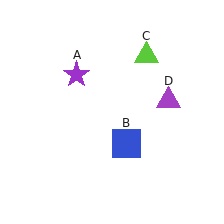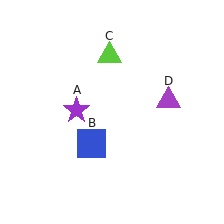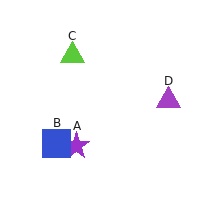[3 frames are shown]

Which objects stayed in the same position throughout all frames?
Purple triangle (object D) remained stationary.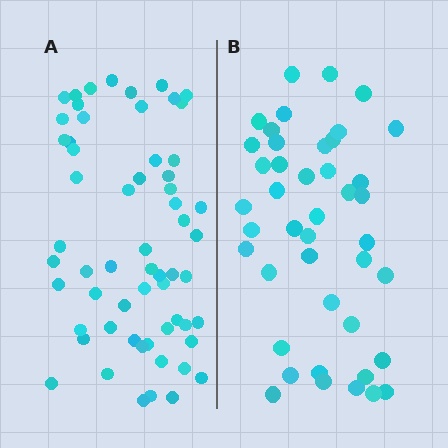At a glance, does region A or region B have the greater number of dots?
Region A (the left region) has more dots.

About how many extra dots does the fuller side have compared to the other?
Region A has approximately 15 more dots than region B.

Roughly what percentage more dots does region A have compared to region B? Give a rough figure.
About 40% more.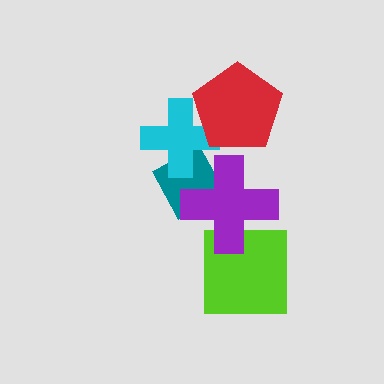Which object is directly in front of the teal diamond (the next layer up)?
The cyan cross is directly in front of the teal diamond.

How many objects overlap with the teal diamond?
2 objects overlap with the teal diamond.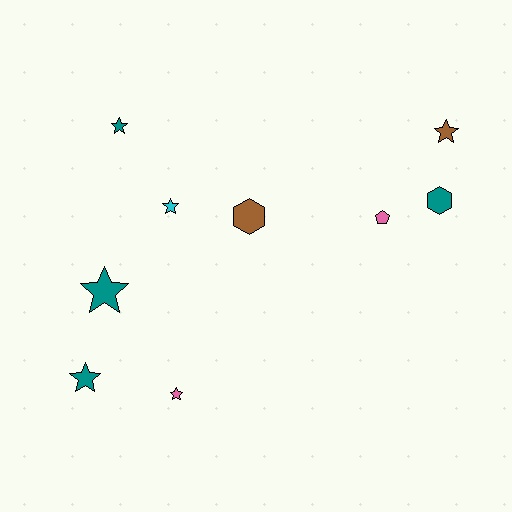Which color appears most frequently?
Teal, with 4 objects.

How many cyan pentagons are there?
There are no cyan pentagons.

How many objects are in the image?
There are 9 objects.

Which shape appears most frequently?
Star, with 6 objects.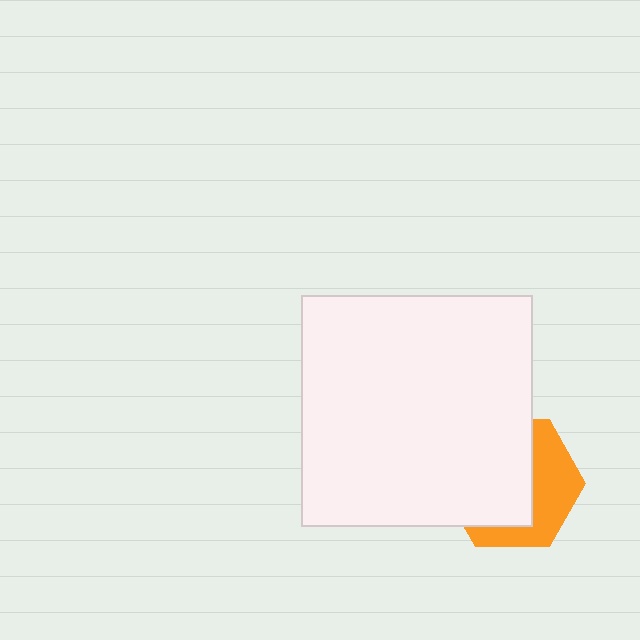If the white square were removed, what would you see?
You would see the complete orange hexagon.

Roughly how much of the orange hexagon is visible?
A small part of it is visible (roughly 40%).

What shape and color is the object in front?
The object in front is a white square.